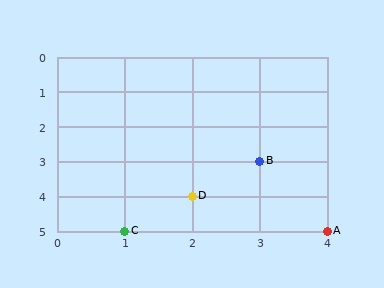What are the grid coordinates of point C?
Point C is at grid coordinates (1, 5).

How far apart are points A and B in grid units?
Points A and B are 1 column and 2 rows apart (about 2.2 grid units diagonally).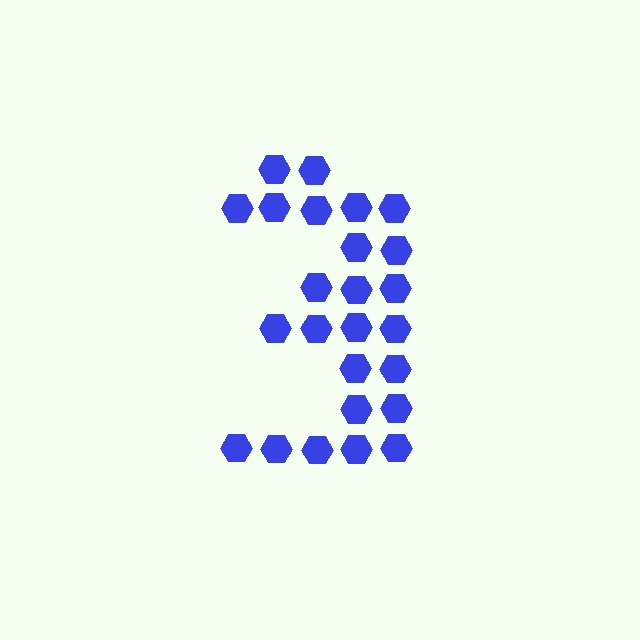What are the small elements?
The small elements are hexagons.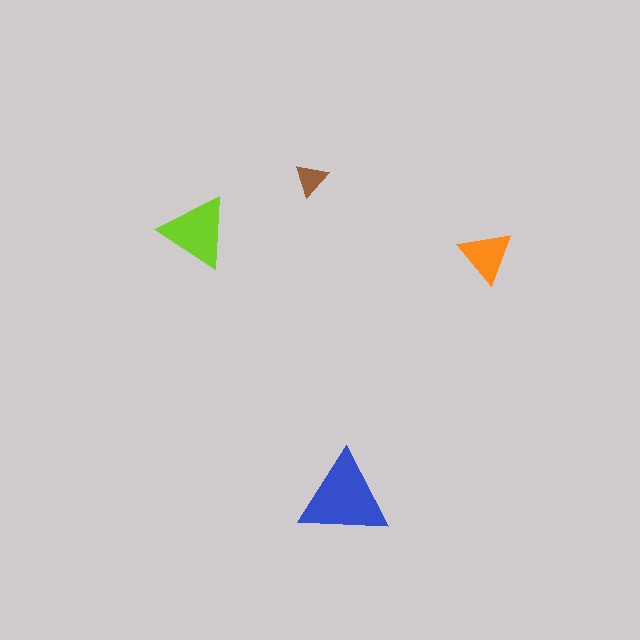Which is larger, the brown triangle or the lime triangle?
The lime one.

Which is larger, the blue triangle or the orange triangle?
The blue one.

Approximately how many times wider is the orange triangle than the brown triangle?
About 1.5 times wider.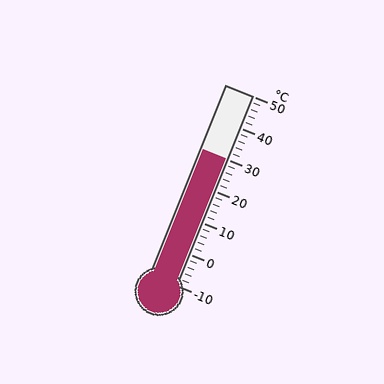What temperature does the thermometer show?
The thermometer shows approximately 30°C.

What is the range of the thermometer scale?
The thermometer scale ranges from -10°C to 50°C.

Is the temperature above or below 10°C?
The temperature is above 10°C.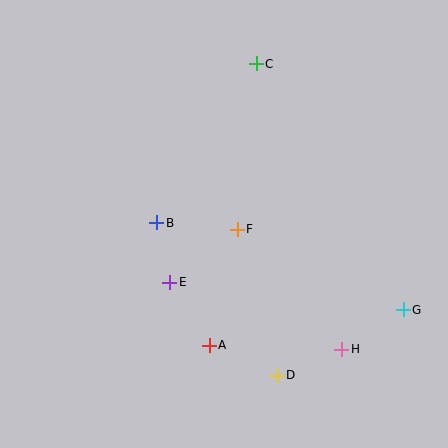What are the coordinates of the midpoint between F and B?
The midpoint between F and B is at (197, 226).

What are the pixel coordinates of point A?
Point A is at (209, 345).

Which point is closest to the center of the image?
Point F at (237, 229) is closest to the center.